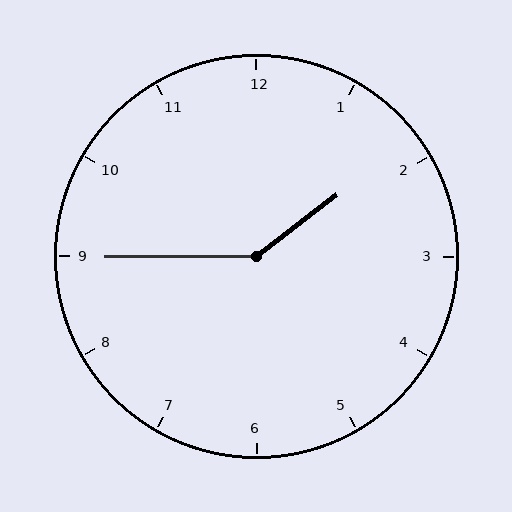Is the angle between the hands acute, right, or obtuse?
It is obtuse.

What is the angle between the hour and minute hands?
Approximately 142 degrees.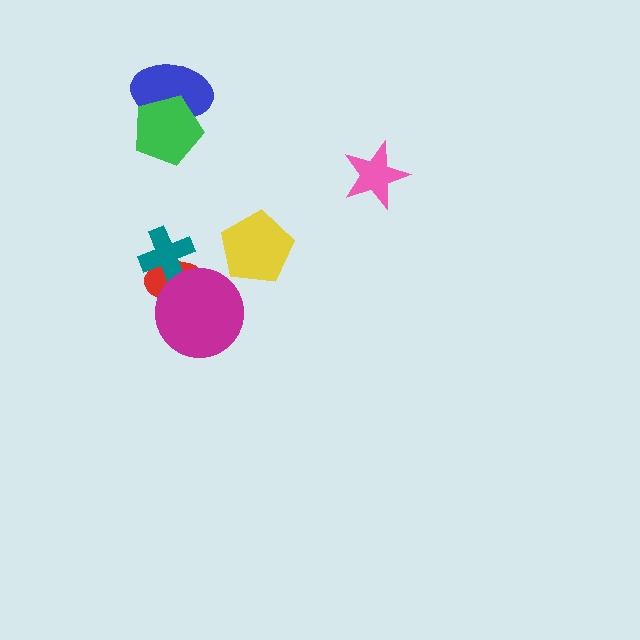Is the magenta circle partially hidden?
No, no other shape covers it.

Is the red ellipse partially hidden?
Yes, it is partially covered by another shape.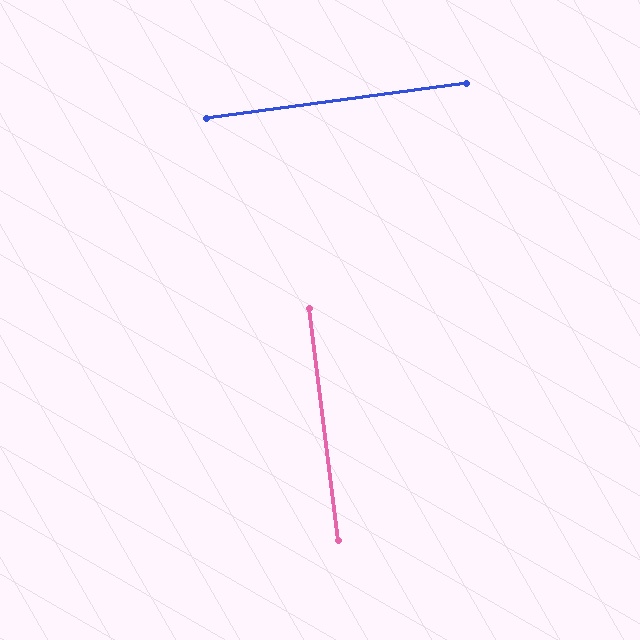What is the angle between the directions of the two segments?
Approximately 90 degrees.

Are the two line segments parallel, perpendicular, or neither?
Perpendicular — they meet at approximately 90°.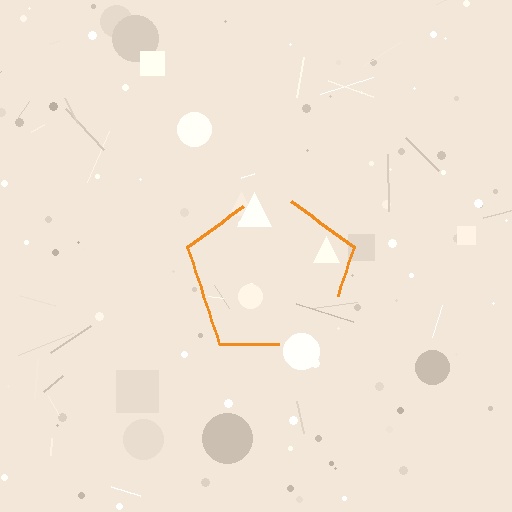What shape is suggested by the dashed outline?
The dashed outline suggests a pentagon.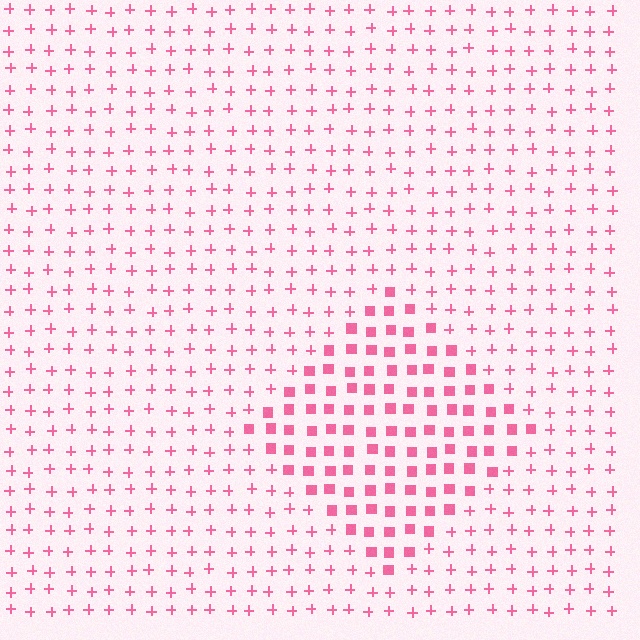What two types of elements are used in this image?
The image uses squares inside the diamond region and plus signs outside it.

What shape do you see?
I see a diamond.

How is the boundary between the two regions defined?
The boundary is defined by a change in element shape: squares inside vs. plus signs outside. All elements share the same color and spacing.